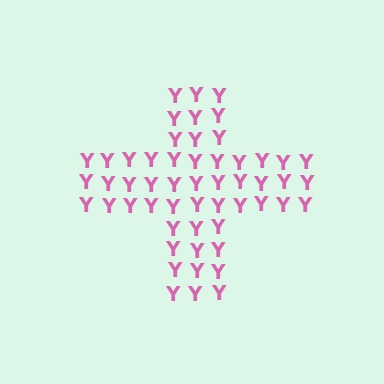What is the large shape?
The large shape is a cross.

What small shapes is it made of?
It is made of small letter Y's.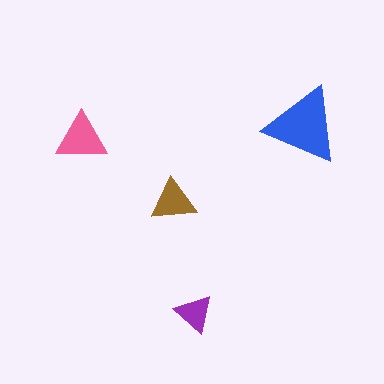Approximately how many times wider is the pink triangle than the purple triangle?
About 1.5 times wider.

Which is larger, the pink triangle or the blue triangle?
The blue one.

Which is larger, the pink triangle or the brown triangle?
The pink one.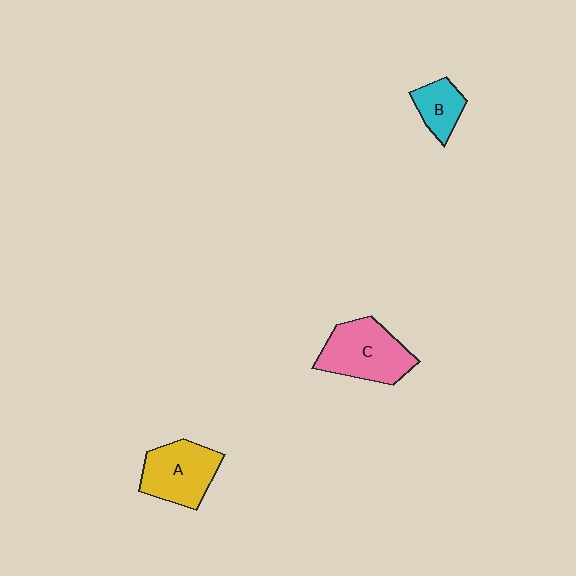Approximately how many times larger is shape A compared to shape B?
Approximately 1.8 times.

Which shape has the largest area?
Shape C (pink).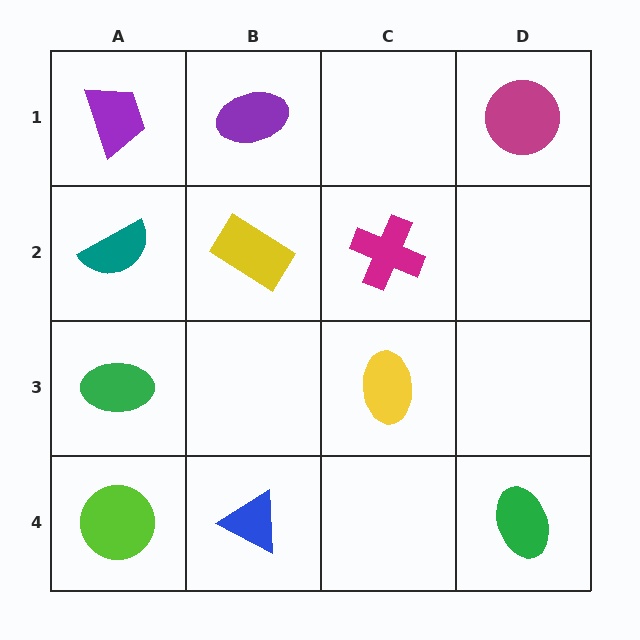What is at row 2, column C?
A magenta cross.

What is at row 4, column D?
A green ellipse.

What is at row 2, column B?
A yellow rectangle.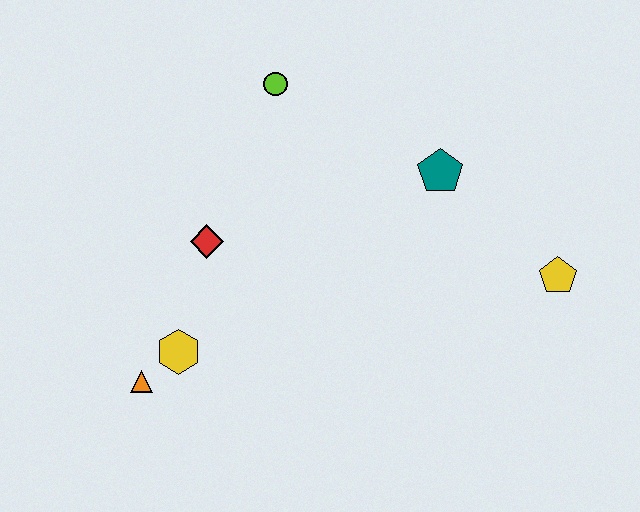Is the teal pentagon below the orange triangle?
No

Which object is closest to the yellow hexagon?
The orange triangle is closest to the yellow hexagon.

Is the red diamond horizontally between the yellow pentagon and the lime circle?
No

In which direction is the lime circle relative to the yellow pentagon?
The lime circle is to the left of the yellow pentagon.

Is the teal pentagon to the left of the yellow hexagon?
No